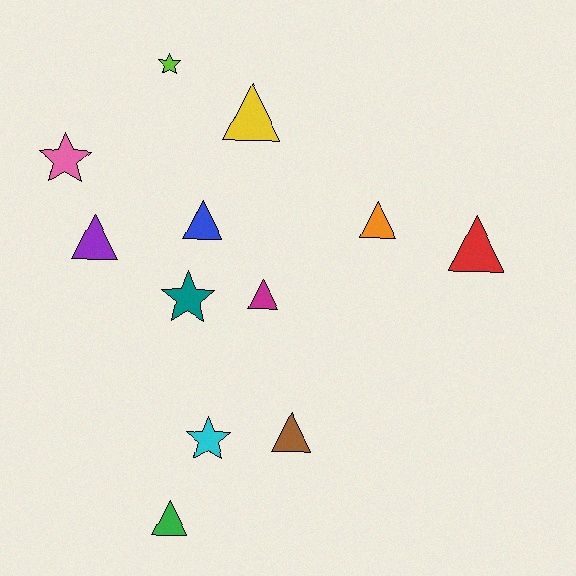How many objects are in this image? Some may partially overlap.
There are 12 objects.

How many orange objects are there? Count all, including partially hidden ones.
There is 1 orange object.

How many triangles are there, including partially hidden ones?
There are 8 triangles.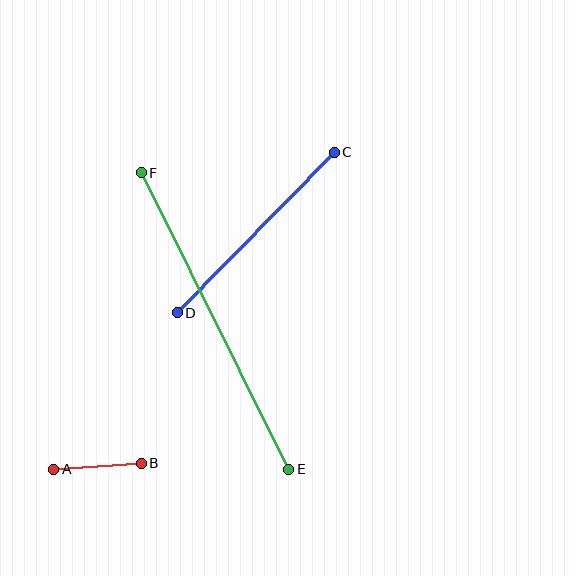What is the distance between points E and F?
The distance is approximately 331 pixels.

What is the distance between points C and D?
The distance is approximately 225 pixels.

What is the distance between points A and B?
The distance is approximately 87 pixels.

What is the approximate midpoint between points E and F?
The midpoint is at approximately (215, 321) pixels.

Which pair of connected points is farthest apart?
Points E and F are farthest apart.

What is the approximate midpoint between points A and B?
The midpoint is at approximately (97, 466) pixels.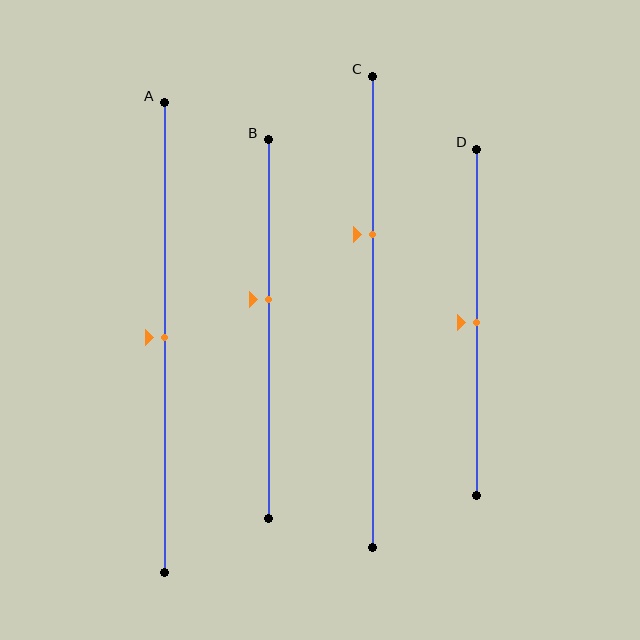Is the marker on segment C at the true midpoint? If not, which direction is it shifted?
No, the marker on segment C is shifted upward by about 16% of the segment length.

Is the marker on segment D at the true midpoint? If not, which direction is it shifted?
Yes, the marker on segment D is at the true midpoint.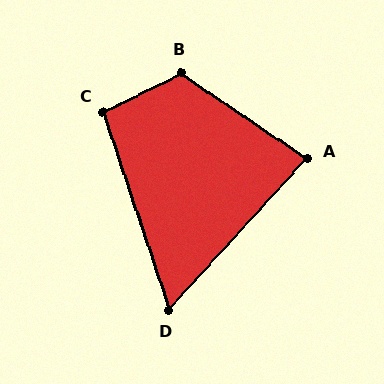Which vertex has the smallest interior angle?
D, at approximately 61 degrees.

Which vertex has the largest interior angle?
B, at approximately 119 degrees.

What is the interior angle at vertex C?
Approximately 98 degrees (obtuse).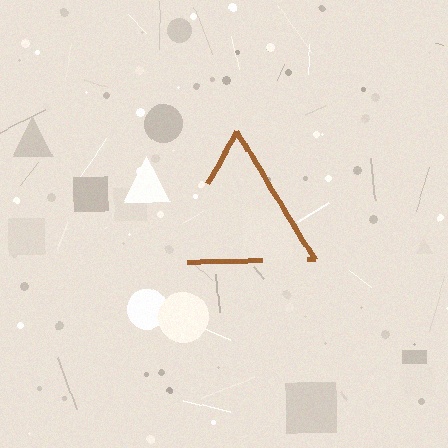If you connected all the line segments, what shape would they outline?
They would outline a triangle.